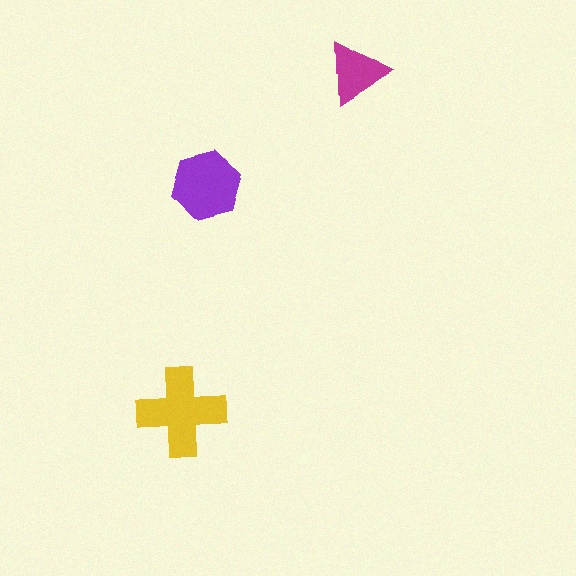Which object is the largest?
The yellow cross.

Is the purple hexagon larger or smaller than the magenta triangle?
Larger.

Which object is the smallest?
The magenta triangle.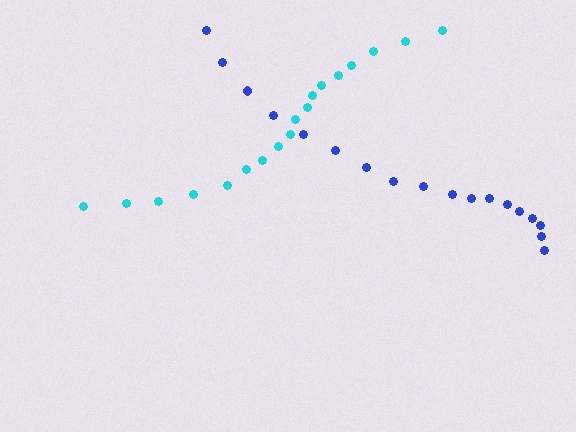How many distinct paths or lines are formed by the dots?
There are 2 distinct paths.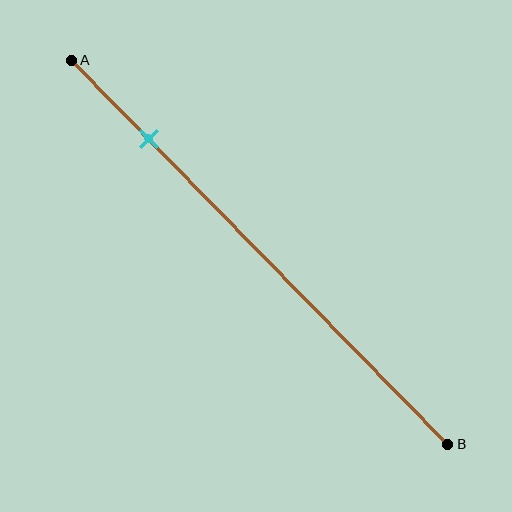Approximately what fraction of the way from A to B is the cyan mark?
The cyan mark is approximately 20% of the way from A to B.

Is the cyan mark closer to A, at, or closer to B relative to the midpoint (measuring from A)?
The cyan mark is closer to point A than the midpoint of segment AB.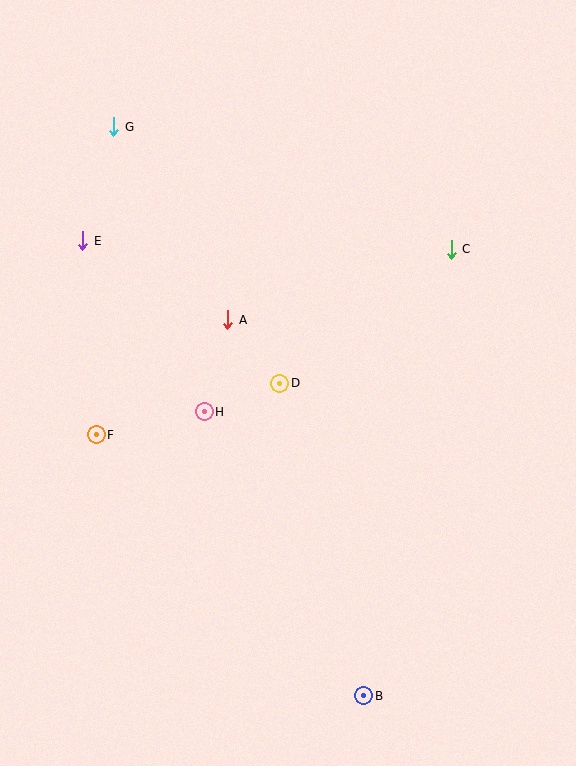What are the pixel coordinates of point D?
Point D is at (280, 383).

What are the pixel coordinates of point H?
Point H is at (204, 412).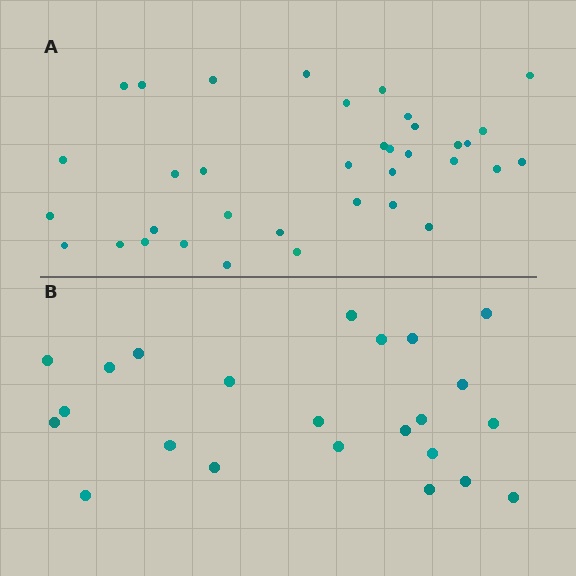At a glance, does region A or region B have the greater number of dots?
Region A (the top region) has more dots.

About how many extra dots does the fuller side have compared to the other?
Region A has approximately 15 more dots than region B.